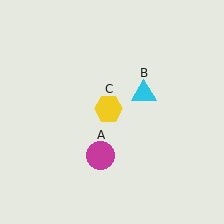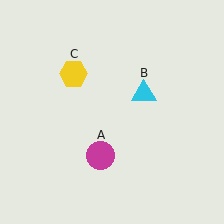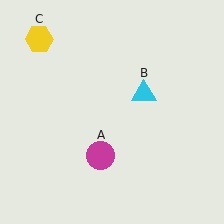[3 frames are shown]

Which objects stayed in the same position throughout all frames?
Magenta circle (object A) and cyan triangle (object B) remained stationary.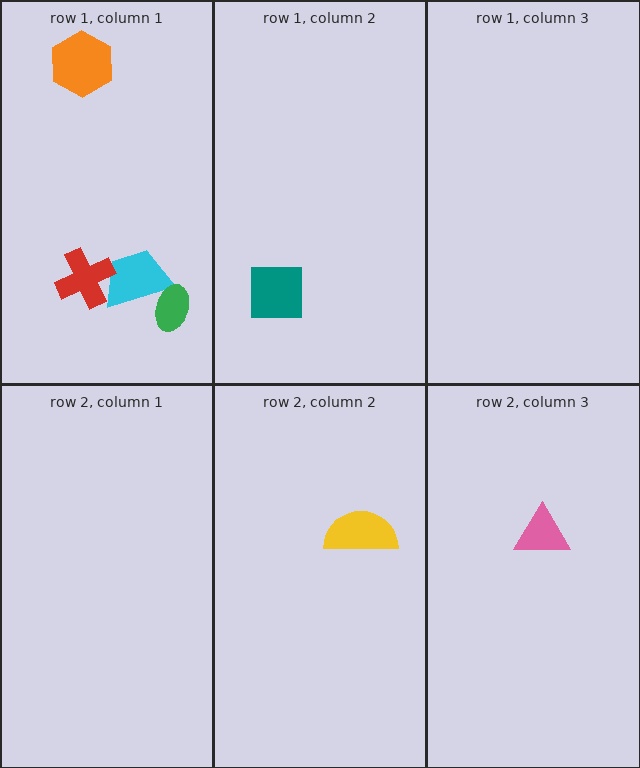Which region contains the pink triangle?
The row 2, column 3 region.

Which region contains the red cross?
The row 1, column 1 region.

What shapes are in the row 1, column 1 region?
The orange hexagon, the cyan trapezoid, the red cross, the green ellipse.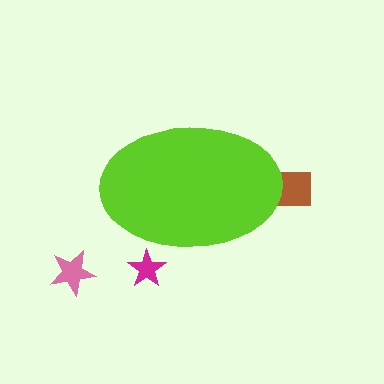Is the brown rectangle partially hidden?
Yes, the brown rectangle is partially hidden behind the lime ellipse.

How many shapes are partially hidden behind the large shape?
2 shapes are partially hidden.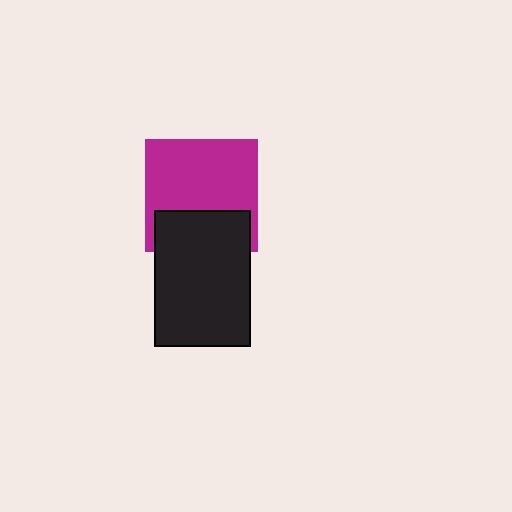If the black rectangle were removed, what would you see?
You would see the complete magenta square.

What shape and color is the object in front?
The object in front is a black rectangle.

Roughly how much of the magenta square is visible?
Most of it is visible (roughly 67%).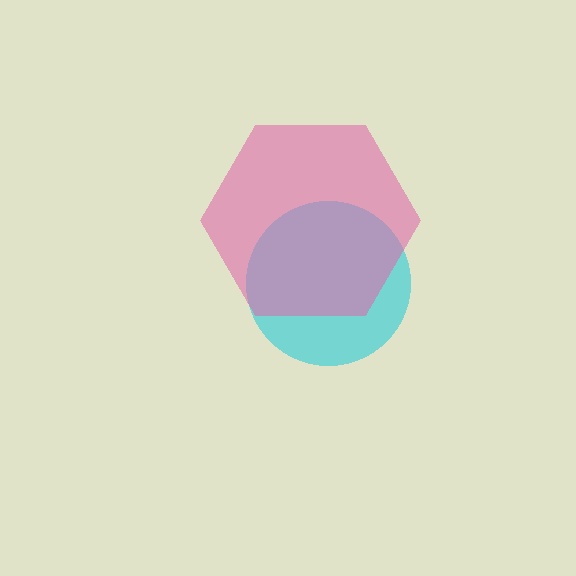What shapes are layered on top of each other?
The layered shapes are: a cyan circle, a pink hexagon.